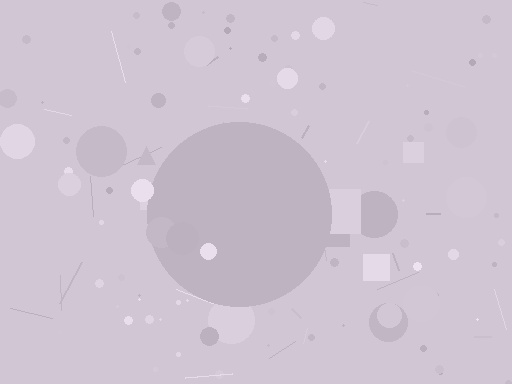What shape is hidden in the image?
A circle is hidden in the image.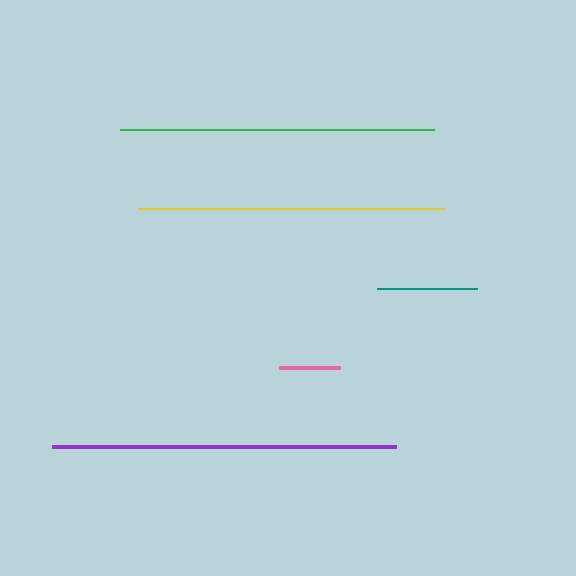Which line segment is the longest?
The purple line is the longest at approximately 343 pixels.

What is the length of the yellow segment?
The yellow segment is approximately 306 pixels long.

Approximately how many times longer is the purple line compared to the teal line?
The purple line is approximately 3.5 times the length of the teal line.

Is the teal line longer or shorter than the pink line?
The teal line is longer than the pink line.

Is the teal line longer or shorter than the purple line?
The purple line is longer than the teal line.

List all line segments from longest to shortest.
From longest to shortest: purple, green, yellow, teal, pink.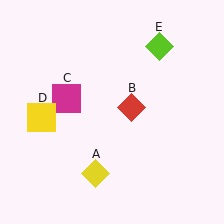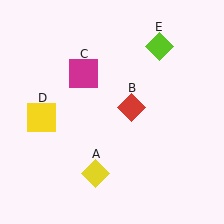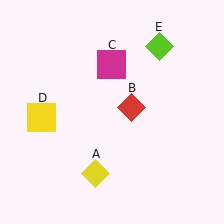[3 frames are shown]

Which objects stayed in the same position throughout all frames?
Yellow diamond (object A) and red diamond (object B) and yellow square (object D) and lime diamond (object E) remained stationary.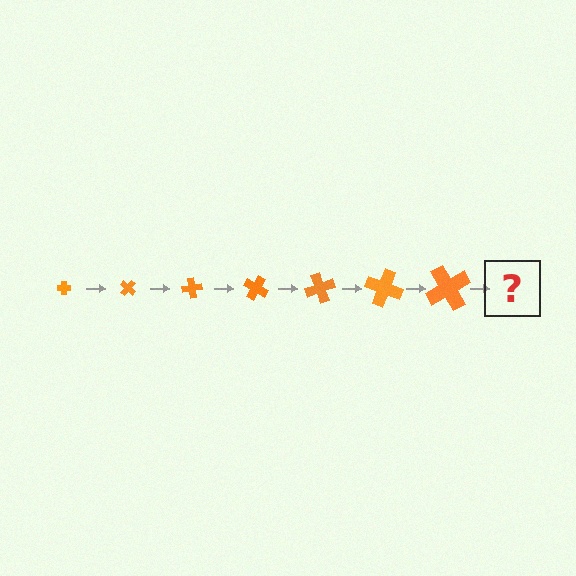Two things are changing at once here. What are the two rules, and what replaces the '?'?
The two rules are that the cross grows larger each step and it rotates 40 degrees each step. The '?' should be a cross, larger than the previous one and rotated 280 degrees from the start.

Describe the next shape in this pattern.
It should be a cross, larger than the previous one and rotated 280 degrees from the start.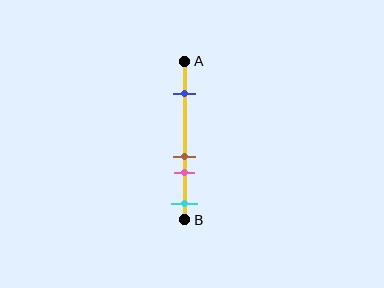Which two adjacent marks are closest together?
The brown and pink marks are the closest adjacent pair.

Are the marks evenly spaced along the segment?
No, the marks are not evenly spaced.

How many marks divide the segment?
There are 4 marks dividing the segment.